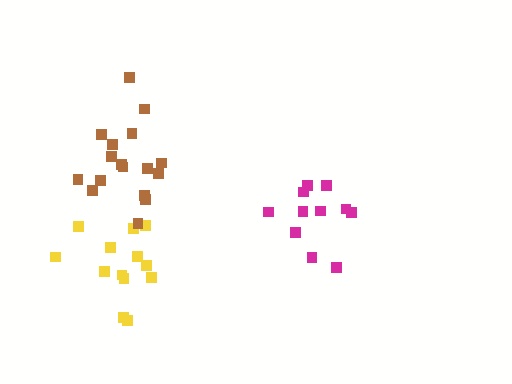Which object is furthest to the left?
The yellow cluster is leftmost.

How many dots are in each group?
Group 1: 14 dots, Group 2: 11 dots, Group 3: 17 dots (42 total).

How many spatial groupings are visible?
There are 3 spatial groupings.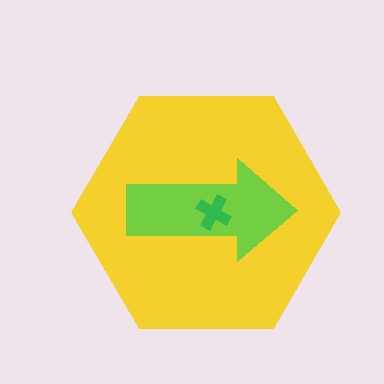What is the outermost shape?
The yellow hexagon.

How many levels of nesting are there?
3.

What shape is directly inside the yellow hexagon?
The lime arrow.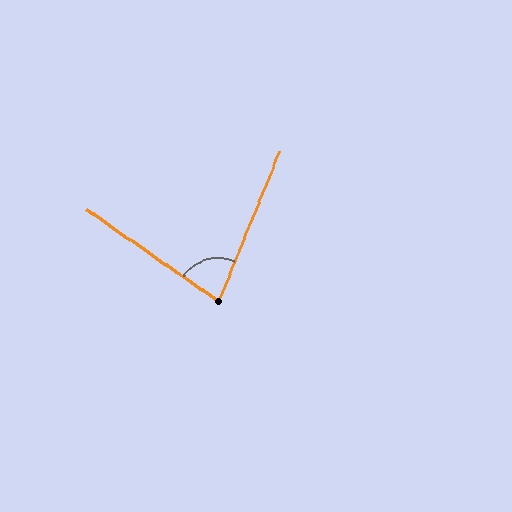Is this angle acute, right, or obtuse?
It is acute.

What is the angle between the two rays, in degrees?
Approximately 77 degrees.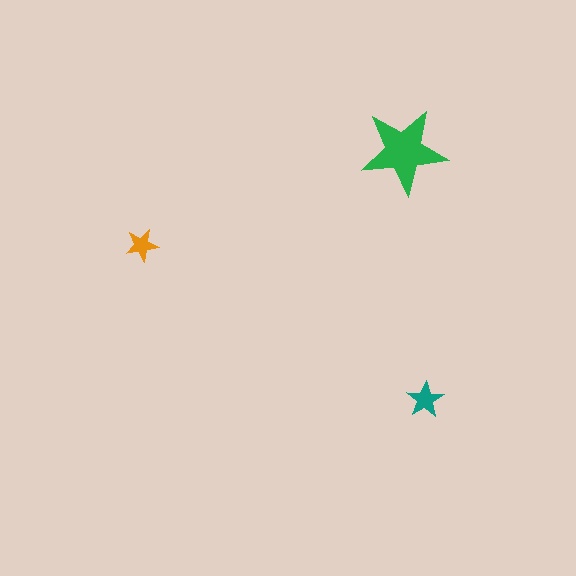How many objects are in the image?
There are 3 objects in the image.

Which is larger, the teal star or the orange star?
The teal one.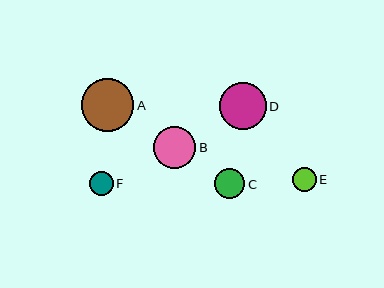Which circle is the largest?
Circle A is the largest with a size of approximately 53 pixels.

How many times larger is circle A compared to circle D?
Circle A is approximately 1.1 times the size of circle D.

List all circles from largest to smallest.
From largest to smallest: A, D, B, C, F, E.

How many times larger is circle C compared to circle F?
Circle C is approximately 1.3 times the size of circle F.